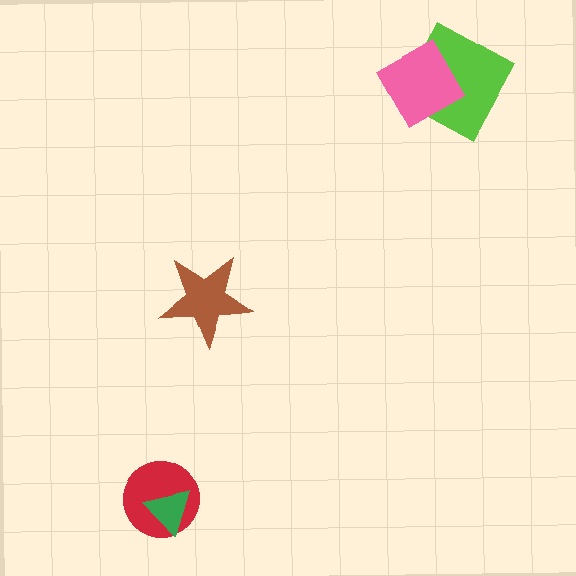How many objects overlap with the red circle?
1 object overlaps with the red circle.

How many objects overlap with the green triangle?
1 object overlaps with the green triangle.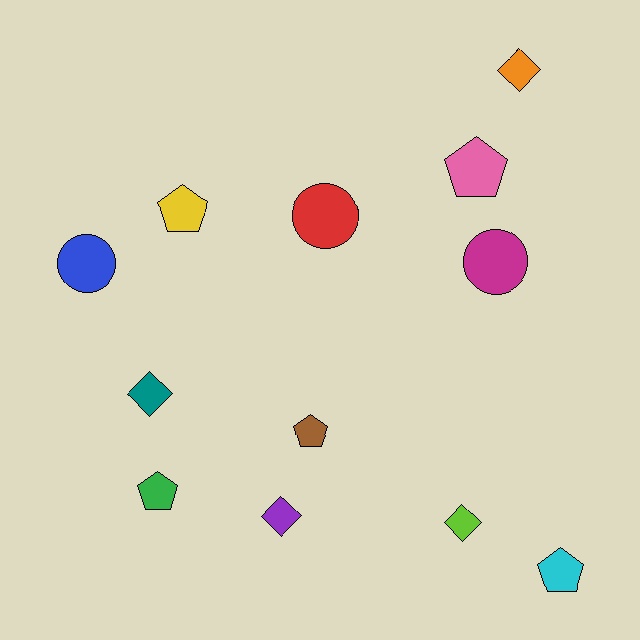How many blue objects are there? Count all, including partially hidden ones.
There is 1 blue object.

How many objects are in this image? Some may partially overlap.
There are 12 objects.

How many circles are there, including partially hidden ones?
There are 3 circles.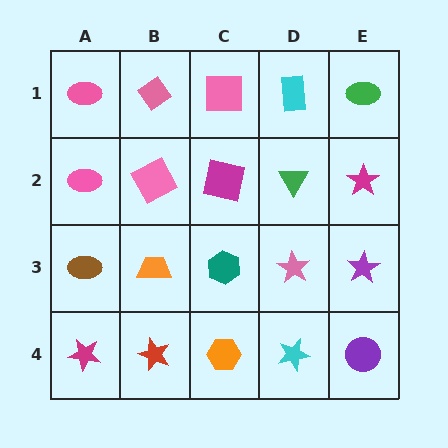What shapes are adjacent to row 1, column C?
A magenta square (row 2, column C), a pink diamond (row 1, column B), a cyan rectangle (row 1, column D).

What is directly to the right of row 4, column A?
A red star.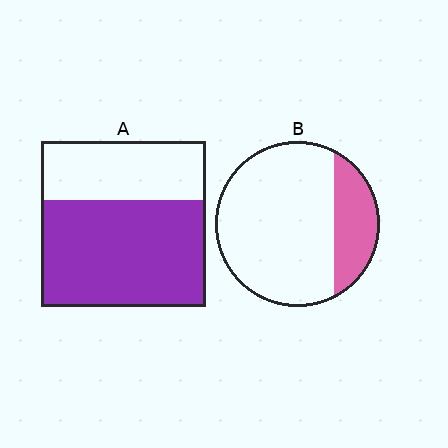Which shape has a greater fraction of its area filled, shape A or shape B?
Shape A.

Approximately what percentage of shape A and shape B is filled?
A is approximately 65% and B is approximately 25%.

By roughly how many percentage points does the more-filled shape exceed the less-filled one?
By roughly 40 percentage points (A over B).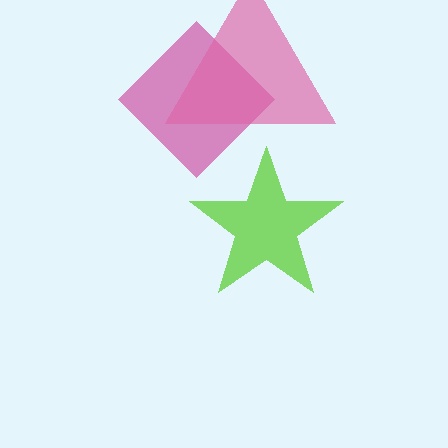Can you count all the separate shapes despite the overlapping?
Yes, there are 3 separate shapes.